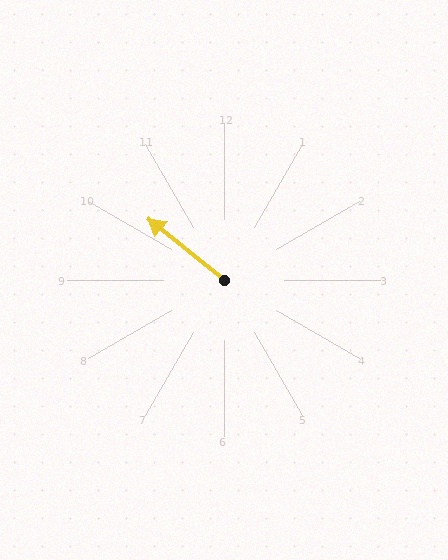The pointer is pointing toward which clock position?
Roughly 10 o'clock.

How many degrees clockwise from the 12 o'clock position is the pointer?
Approximately 309 degrees.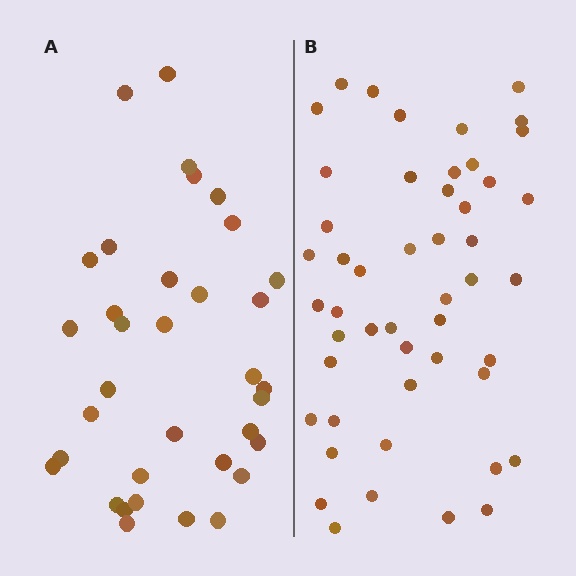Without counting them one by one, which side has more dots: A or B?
Region B (the right region) has more dots.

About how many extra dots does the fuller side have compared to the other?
Region B has approximately 15 more dots than region A.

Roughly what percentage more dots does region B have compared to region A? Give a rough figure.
About 40% more.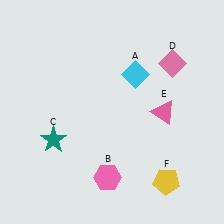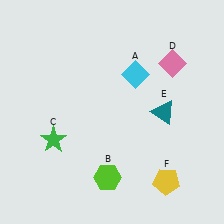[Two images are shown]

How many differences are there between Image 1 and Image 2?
There are 3 differences between the two images.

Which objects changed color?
B changed from pink to lime. C changed from teal to green. E changed from pink to teal.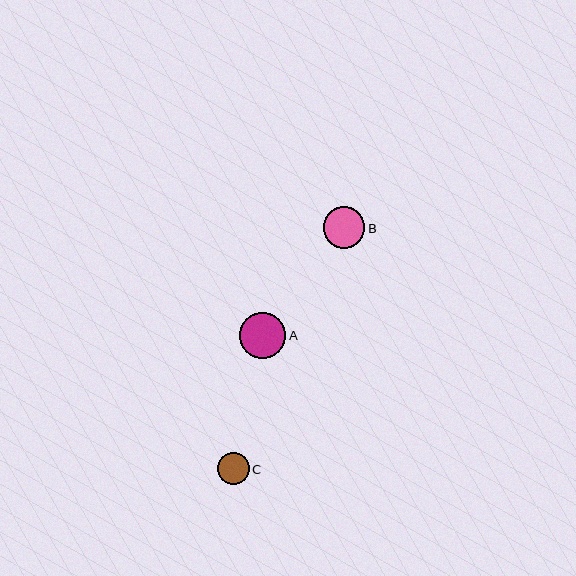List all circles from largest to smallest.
From largest to smallest: A, B, C.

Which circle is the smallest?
Circle C is the smallest with a size of approximately 32 pixels.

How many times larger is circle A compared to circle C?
Circle A is approximately 1.4 times the size of circle C.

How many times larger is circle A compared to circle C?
Circle A is approximately 1.4 times the size of circle C.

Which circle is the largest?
Circle A is the largest with a size of approximately 46 pixels.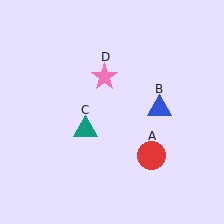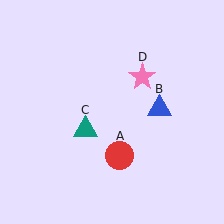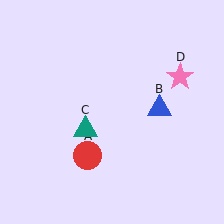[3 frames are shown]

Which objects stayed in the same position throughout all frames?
Blue triangle (object B) and teal triangle (object C) remained stationary.